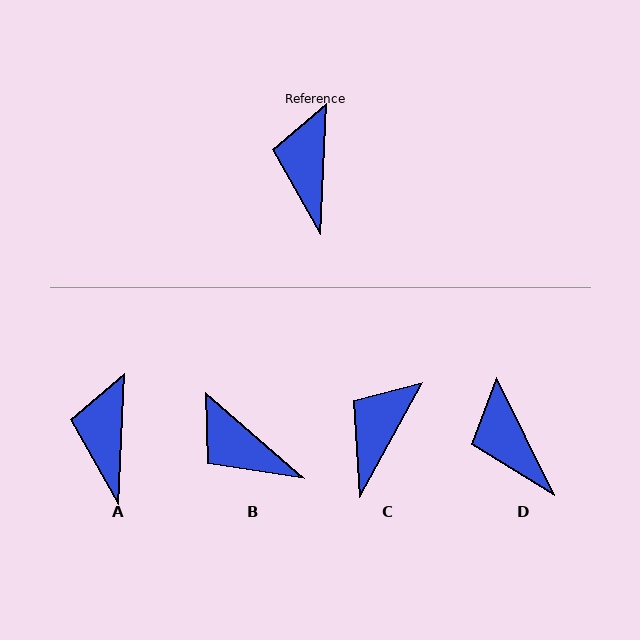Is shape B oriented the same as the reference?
No, it is off by about 52 degrees.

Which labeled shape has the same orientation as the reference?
A.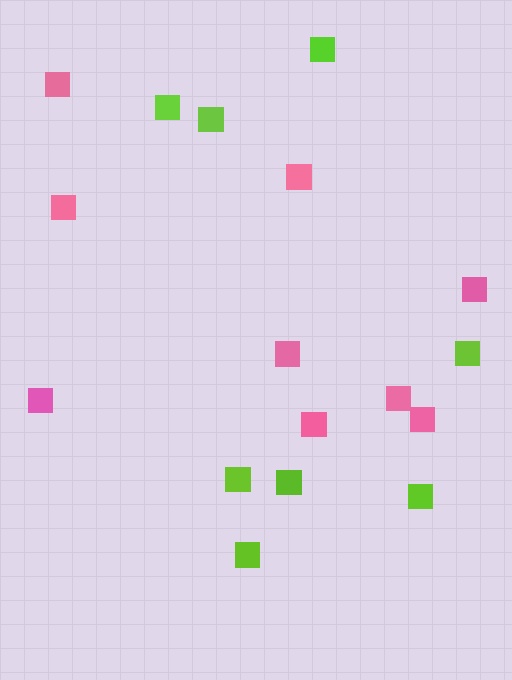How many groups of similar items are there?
There are 2 groups: one group of lime squares (8) and one group of pink squares (9).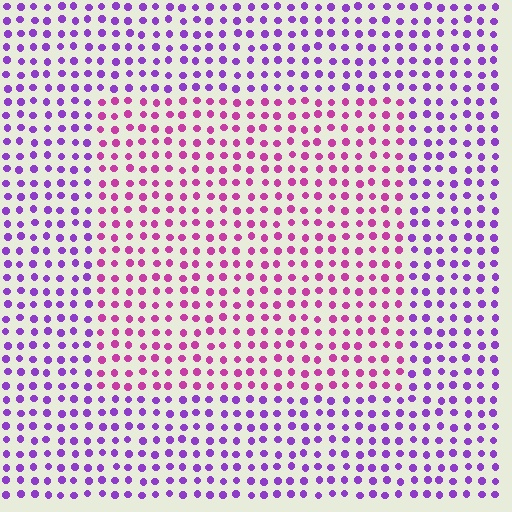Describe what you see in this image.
The image is filled with small purple elements in a uniform arrangement. A rectangle-shaped region is visible where the elements are tinted to a slightly different hue, forming a subtle color boundary.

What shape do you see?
I see a rectangle.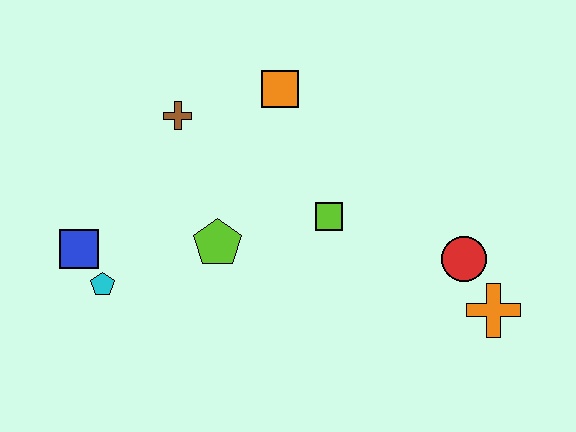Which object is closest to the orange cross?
The red circle is closest to the orange cross.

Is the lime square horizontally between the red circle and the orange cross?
No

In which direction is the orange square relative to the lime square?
The orange square is above the lime square.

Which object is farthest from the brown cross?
The orange cross is farthest from the brown cross.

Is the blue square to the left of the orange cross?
Yes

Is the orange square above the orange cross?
Yes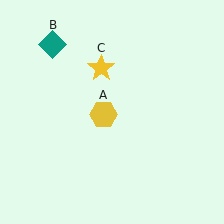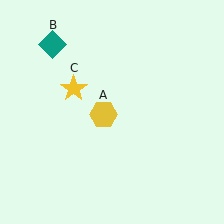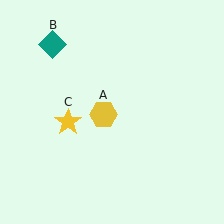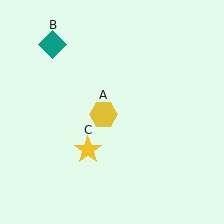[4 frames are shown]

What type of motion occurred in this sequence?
The yellow star (object C) rotated counterclockwise around the center of the scene.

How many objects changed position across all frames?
1 object changed position: yellow star (object C).